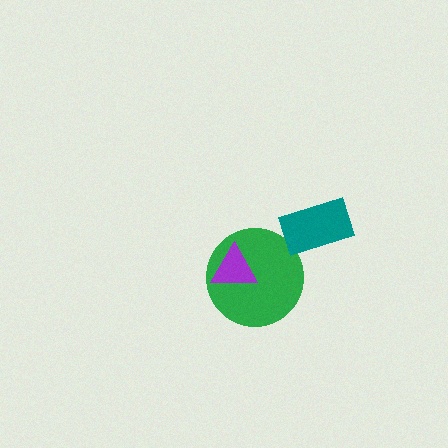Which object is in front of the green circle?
The purple triangle is in front of the green circle.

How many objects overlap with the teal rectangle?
0 objects overlap with the teal rectangle.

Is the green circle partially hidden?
Yes, it is partially covered by another shape.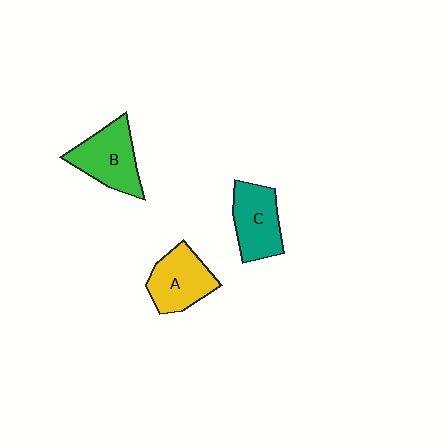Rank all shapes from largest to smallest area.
From largest to smallest: B (green), A (yellow), C (teal).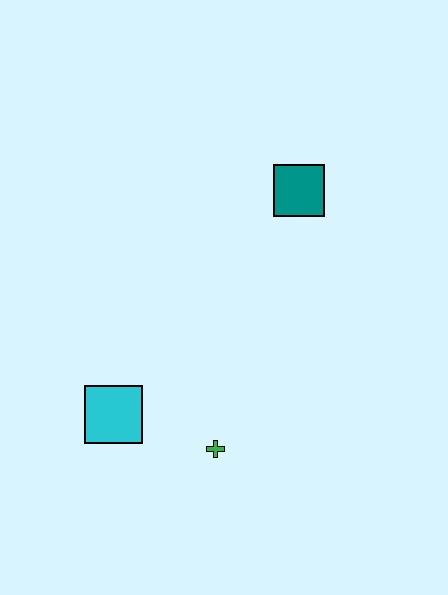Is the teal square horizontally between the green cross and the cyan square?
No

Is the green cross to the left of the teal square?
Yes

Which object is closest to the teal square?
The green cross is closest to the teal square.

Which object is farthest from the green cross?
The teal square is farthest from the green cross.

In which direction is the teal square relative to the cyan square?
The teal square is above the cyan square.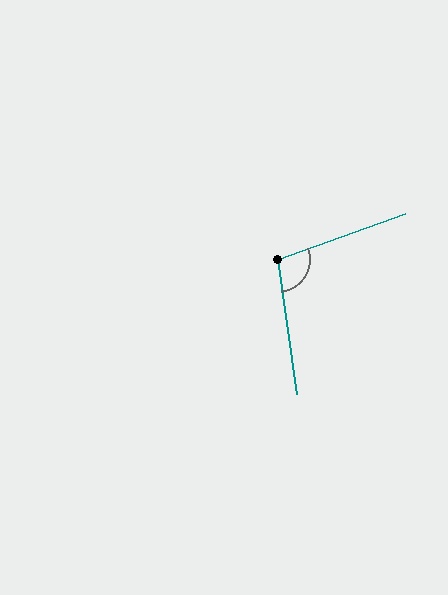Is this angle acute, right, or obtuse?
It is obtuse.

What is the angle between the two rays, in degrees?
Approximately 102 degrees.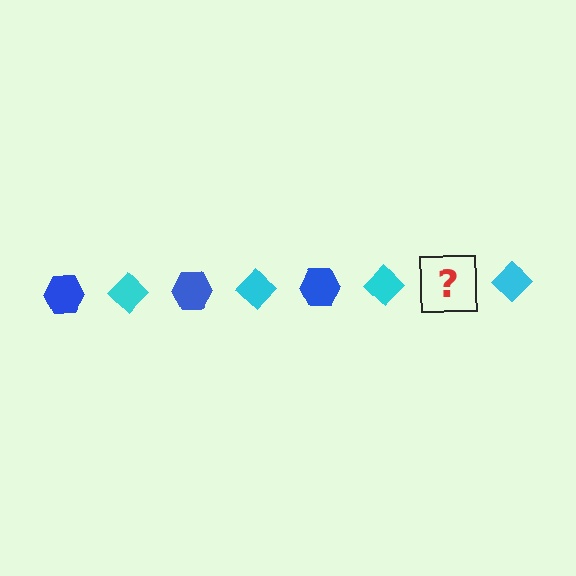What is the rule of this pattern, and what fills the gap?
The rule is that the pattern alternates between blue hexagon and cyan diamond. The gap should be filled with a blue hexagon.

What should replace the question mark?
The question mark should be replaced with a blue hexagon.